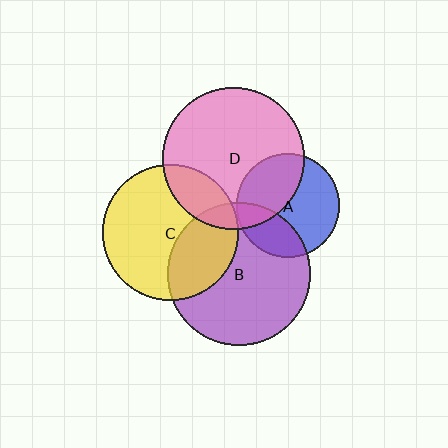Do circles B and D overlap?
Yes.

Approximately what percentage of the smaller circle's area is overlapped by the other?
Approximately 10%.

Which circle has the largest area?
Circle B (purple).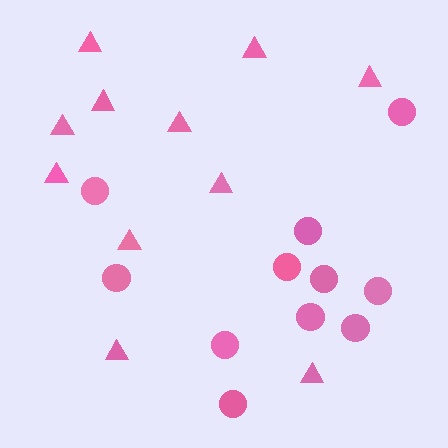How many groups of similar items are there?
There are 2 groups: one group of triangles (11) and one group of circles (11).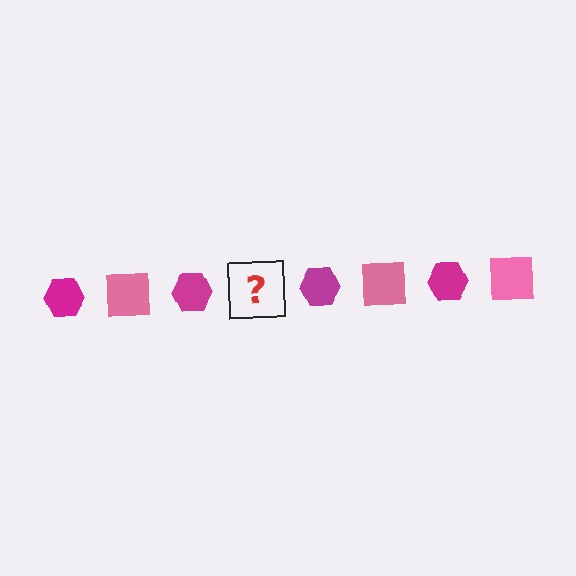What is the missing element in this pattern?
The missing element is a pink square.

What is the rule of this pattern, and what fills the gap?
The rule is that the pattern alternates between magenta hexagon and pink square. The gap should be filled with a pink square.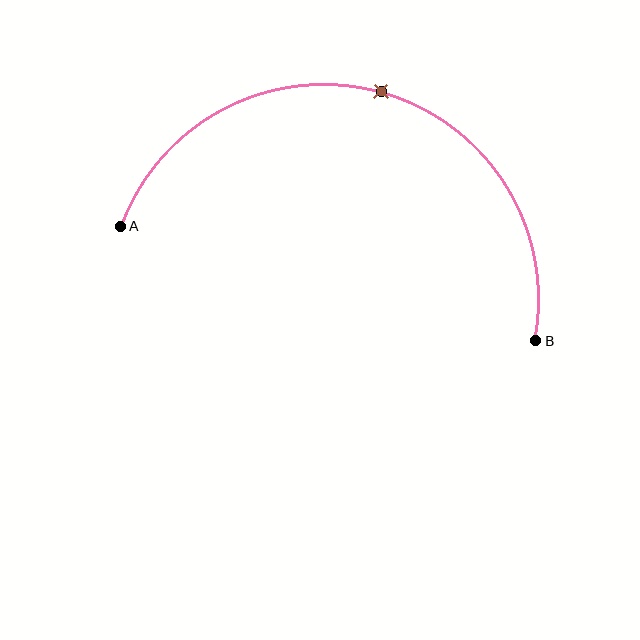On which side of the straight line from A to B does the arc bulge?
The arc bulges above the straight line connecting A and B.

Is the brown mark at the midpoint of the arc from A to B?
Yes. The brown mark lies on the arc at equal arc-length from both A and B — it is the arc midpoint.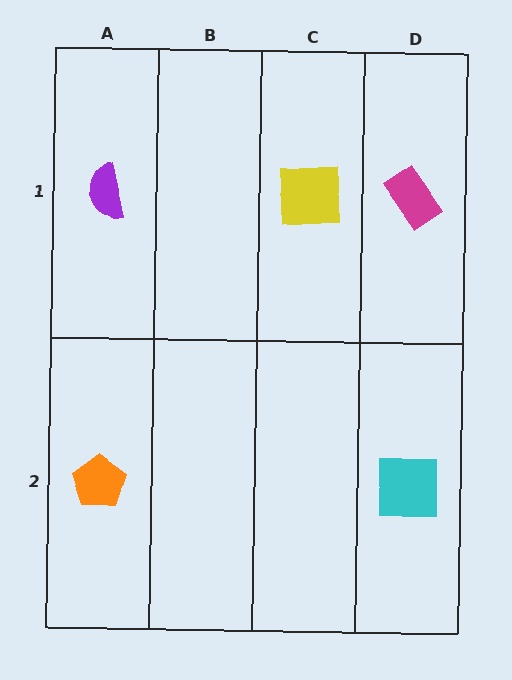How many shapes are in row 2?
2 shapes.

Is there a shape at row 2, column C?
No, that cell is empty.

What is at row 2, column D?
A cyan square.